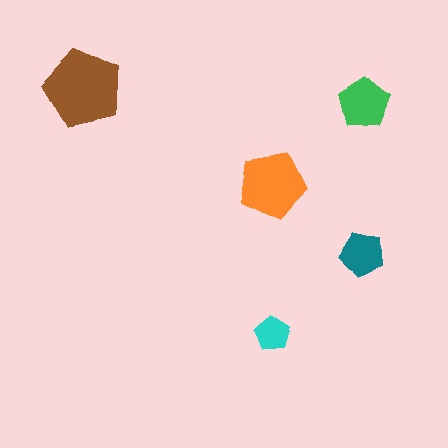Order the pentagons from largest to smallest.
the brown one, the orange one, the green one, the teal one, the cyan one.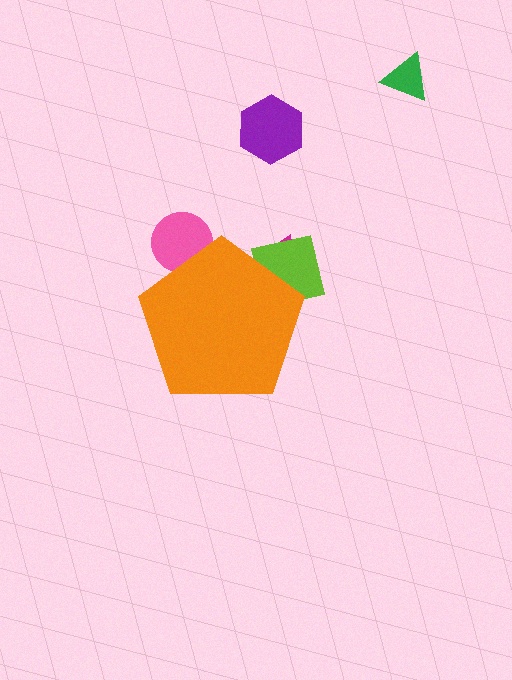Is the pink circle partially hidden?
Yes, the pink circle is partially hidden behind the orange pentagon.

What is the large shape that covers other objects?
An orange pentagon.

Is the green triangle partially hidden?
No, the green triangle is fully visible.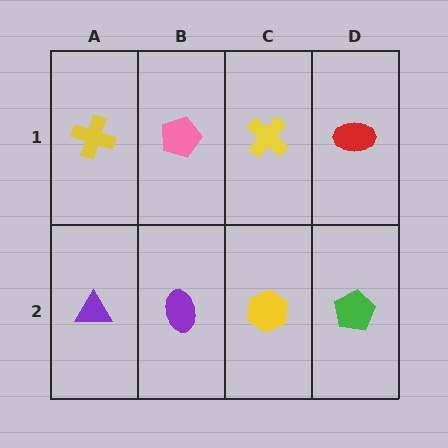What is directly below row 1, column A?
A purple triangle.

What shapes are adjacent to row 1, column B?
A purple ellipse (row 2, column B), a yellow cross (row 1, column A), a yellow cross (row 1, column C).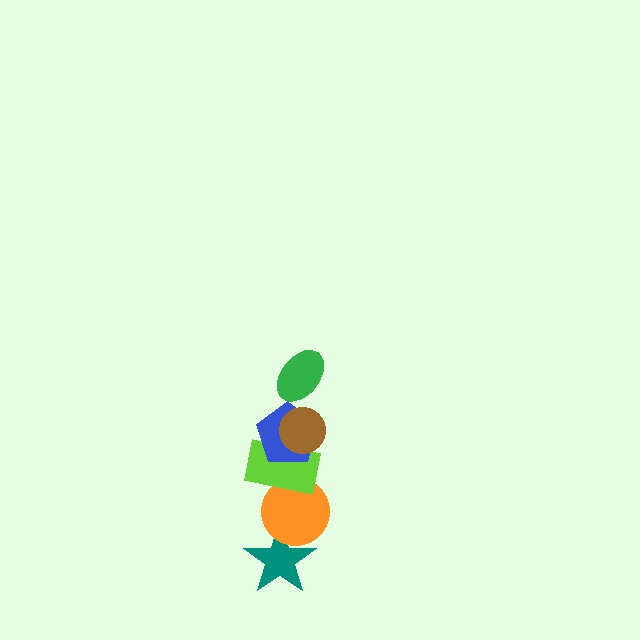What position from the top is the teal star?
The teal star is 6th from the top.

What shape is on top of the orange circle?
The lime rectangle is on top of the orange circle.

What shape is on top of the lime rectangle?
The blue pentagon is on top of the lime rectangle.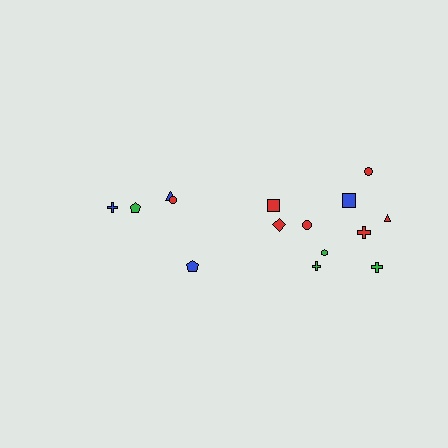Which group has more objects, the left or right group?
The right group.